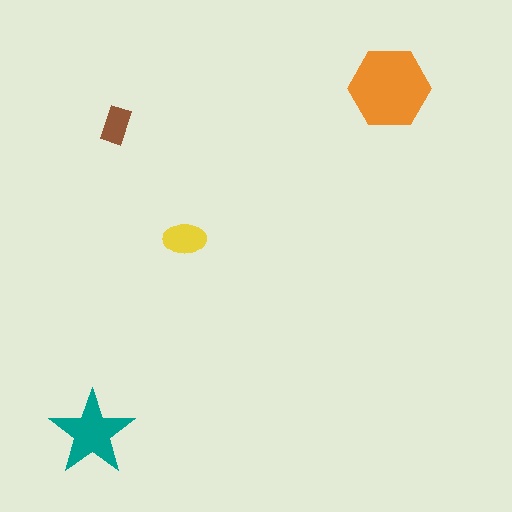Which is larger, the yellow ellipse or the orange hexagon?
The orange hexagon.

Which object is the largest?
The orange hexagon.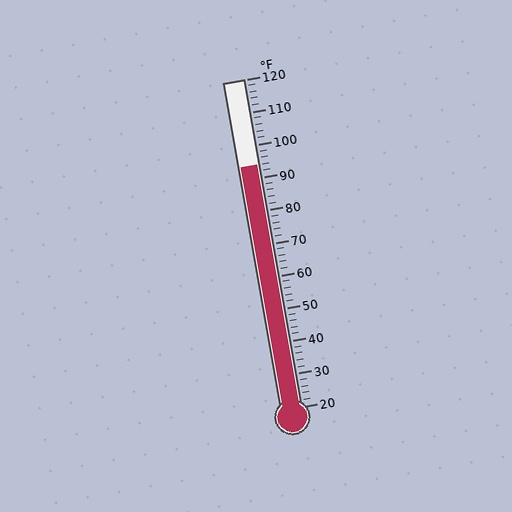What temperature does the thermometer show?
The thermometer shows approximately 94°F.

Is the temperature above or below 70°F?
The temperature is above 70°F.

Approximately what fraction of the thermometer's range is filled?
The thermometer is filled to approximately 75% of its range.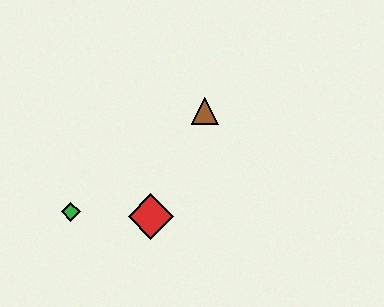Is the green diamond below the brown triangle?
Yes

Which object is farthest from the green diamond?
The brown triangle is farthest from the green diamond.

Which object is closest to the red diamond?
The green diamond is closest to the red diamond.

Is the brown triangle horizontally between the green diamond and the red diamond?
No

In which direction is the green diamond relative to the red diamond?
The green diamond is to the left of the red diamond.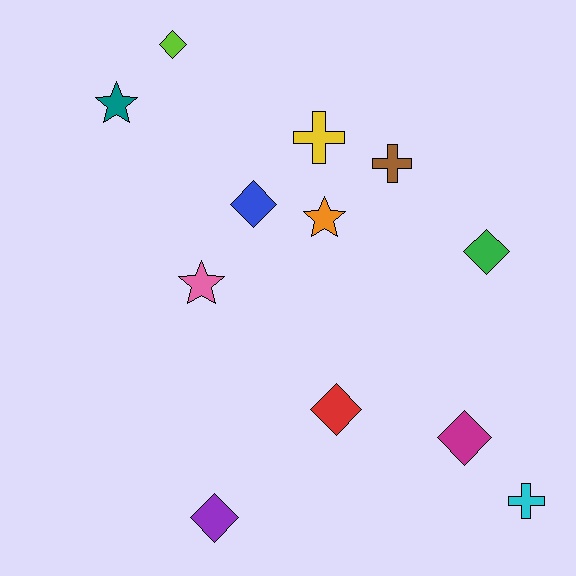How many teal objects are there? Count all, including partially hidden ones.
There is 1 teal object.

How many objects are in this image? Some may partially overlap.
There are 12 objects.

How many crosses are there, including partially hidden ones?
There are 3 crosses.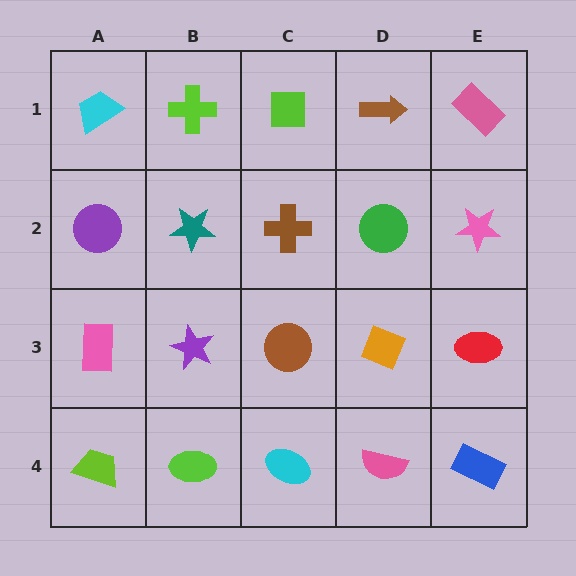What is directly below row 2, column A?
A pink rectangle.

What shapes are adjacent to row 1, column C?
A brown cross (row 2, column C), a lime cross (row 1, column B), a brown arrow (row 1, column D).